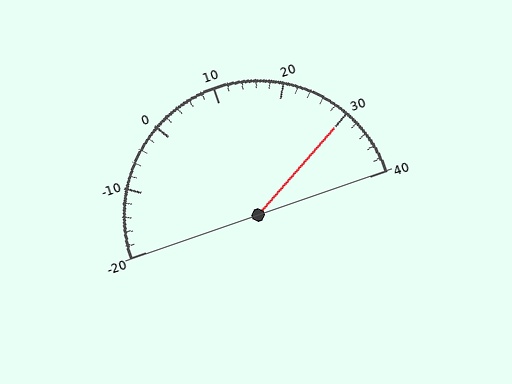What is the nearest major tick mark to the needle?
The nearest major tick mark is 30.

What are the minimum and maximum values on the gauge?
The gauge ranges from -20 to 40.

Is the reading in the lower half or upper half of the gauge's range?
The reading is in the upper half of the range (-20 to 40).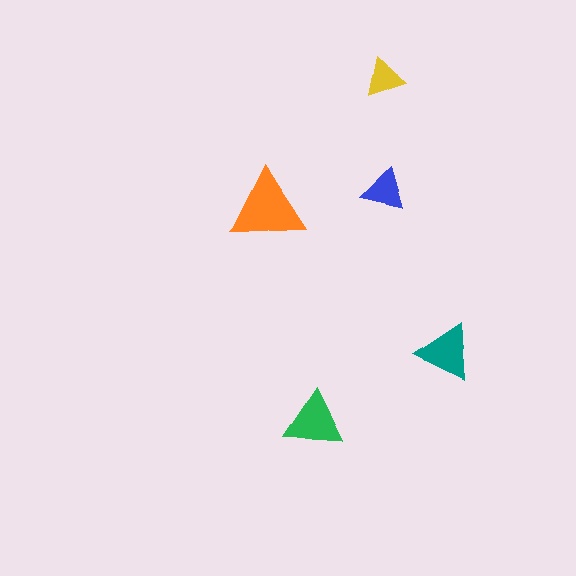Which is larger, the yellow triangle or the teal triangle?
The teal one.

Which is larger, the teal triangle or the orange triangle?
The orange one.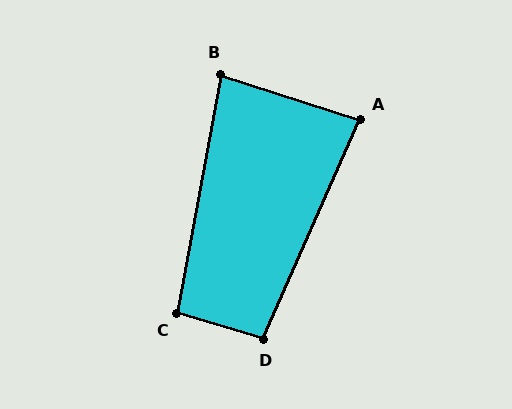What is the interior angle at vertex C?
Approximately 96 degrees (obtuse).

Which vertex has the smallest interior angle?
B, at approximately 83 degrees.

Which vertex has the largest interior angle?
D, at approximately 97 degrees.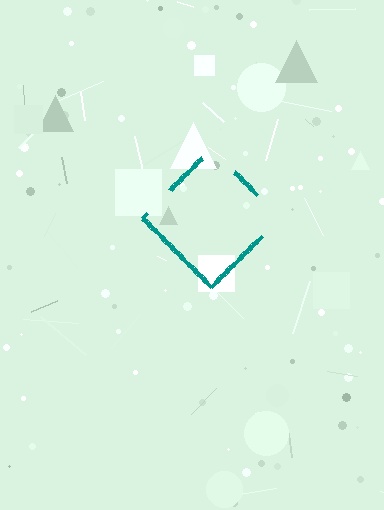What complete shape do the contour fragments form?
The contour fragments form a diamond.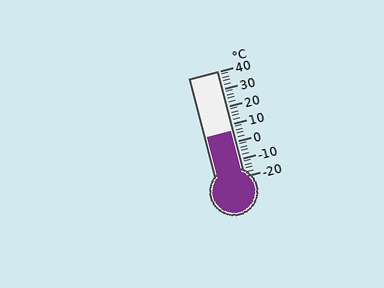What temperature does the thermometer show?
The thermometer shows approximately 6°C.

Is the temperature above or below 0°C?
The temperature is above 0°C.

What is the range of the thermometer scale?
The thermometer scale ranges from -20°C to 40°C.